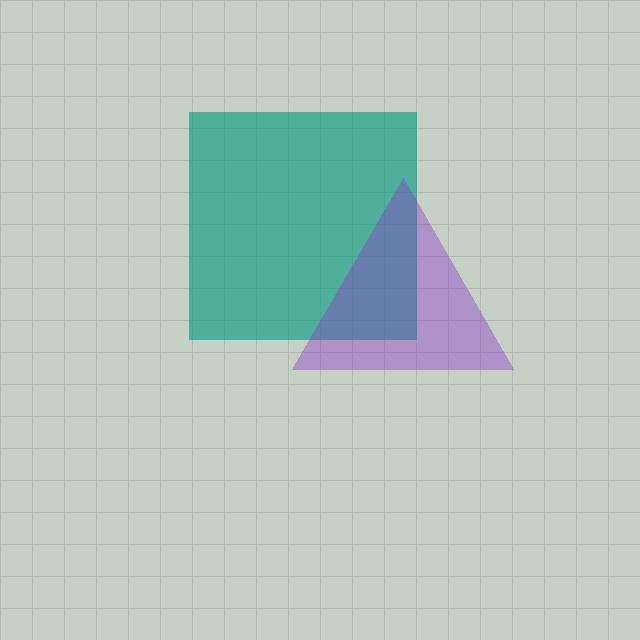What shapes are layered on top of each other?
The layered shapes are: a teal square, a purple triangle.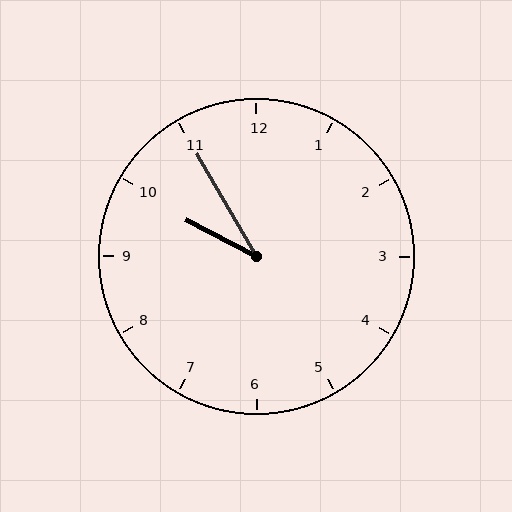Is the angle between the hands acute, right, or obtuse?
It is acute.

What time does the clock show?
9:55.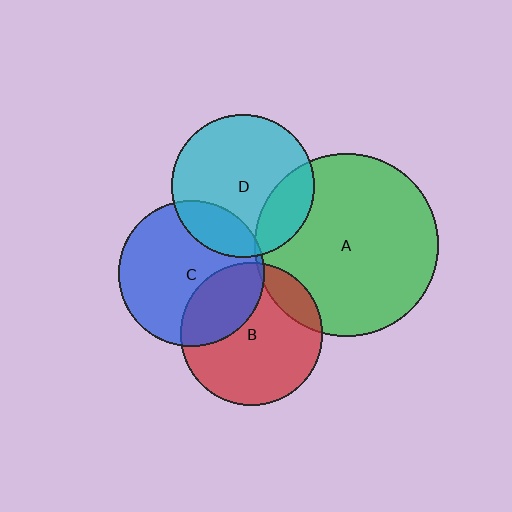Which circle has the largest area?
Circle A (green).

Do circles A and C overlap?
Yes.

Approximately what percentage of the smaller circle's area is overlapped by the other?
Approximately 5%.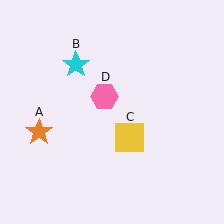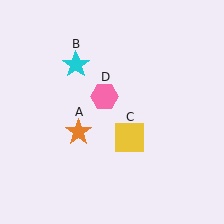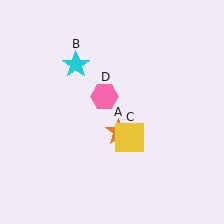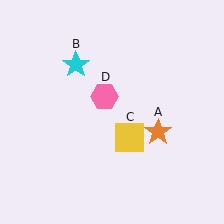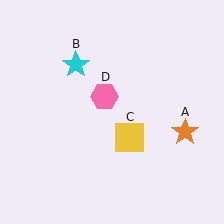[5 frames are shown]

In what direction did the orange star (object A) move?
The orange star (object A) moved right.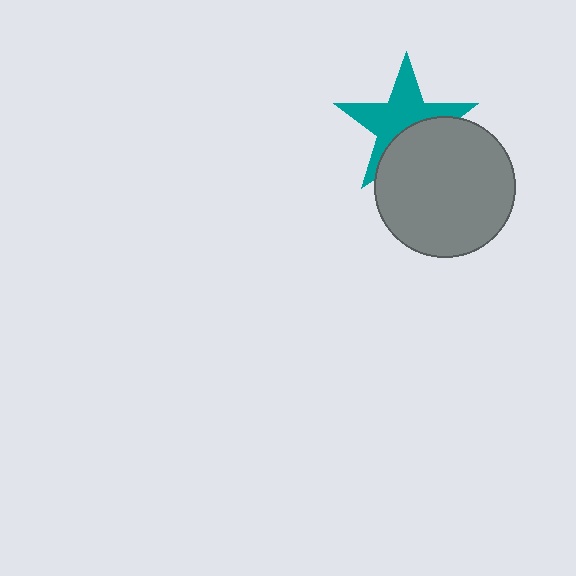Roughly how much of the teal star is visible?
About half of it is visible (roughly 60%).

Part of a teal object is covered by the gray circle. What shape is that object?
It is a star.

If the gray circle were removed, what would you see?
You would see the complete teal star.